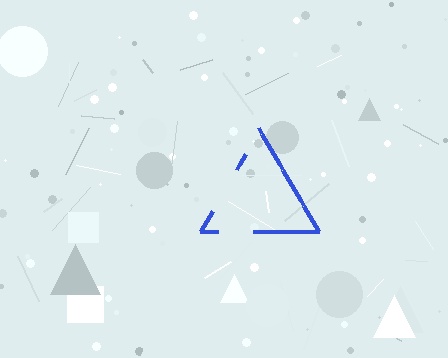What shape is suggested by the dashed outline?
The dashed outline suggests a triangle.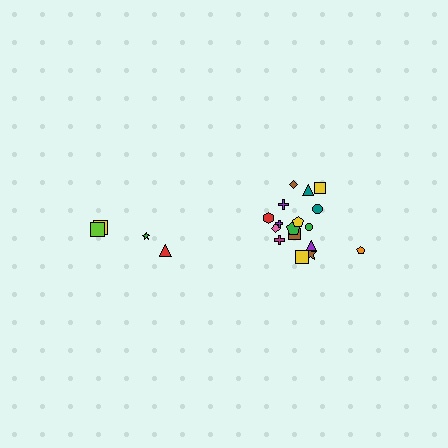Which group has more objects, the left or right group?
The right group.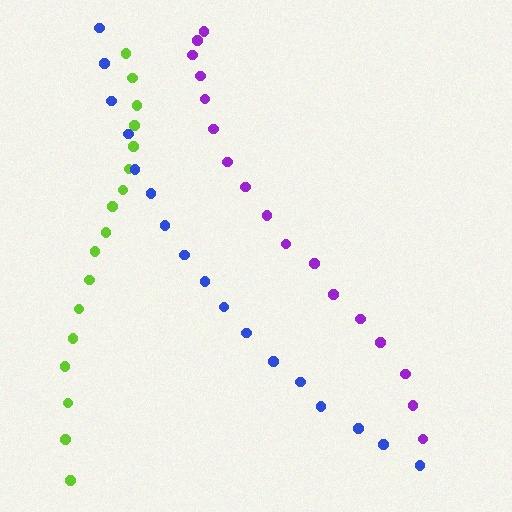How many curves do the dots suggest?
There are 3 distinct paths.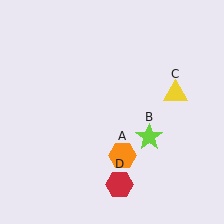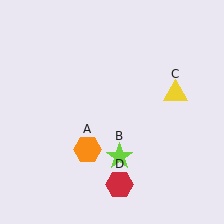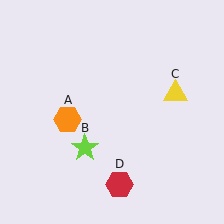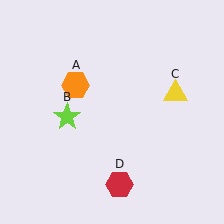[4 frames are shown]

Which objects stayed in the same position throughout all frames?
Yellow triangle (object C) and red hexagon (object D) remained stationary.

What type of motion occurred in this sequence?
The orange hexagon (object A), lime star (object B) rotated clockwise around the center of the scene.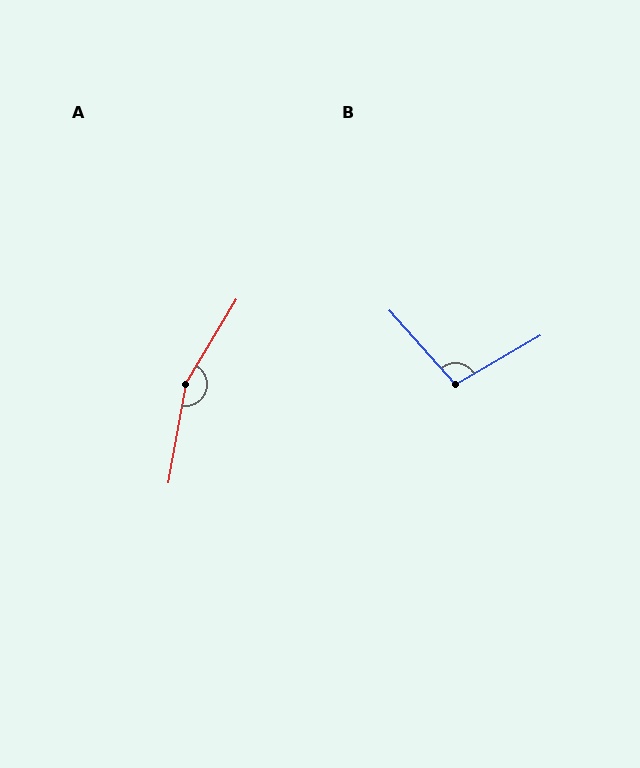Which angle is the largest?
A, at approximately 160 degrees.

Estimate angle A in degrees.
Approximately 160 degrees.